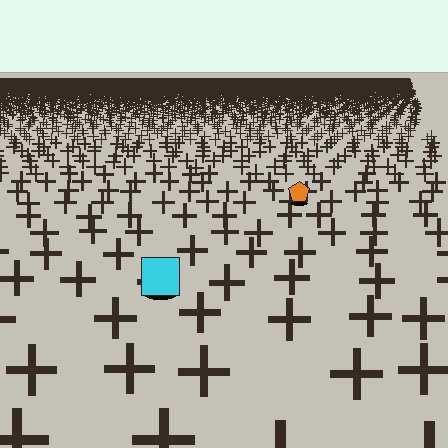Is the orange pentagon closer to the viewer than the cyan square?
No. The cyan square is closer — you can tell from the texture gradient: the ground texture is coarser near it.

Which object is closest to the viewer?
The cyan square is closest. The texture marks near it are larger and more spread out.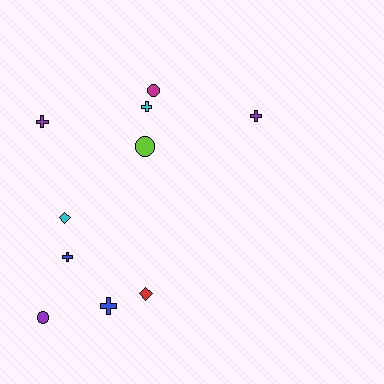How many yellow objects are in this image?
There are no yellow objects.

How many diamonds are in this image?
There are 2 diamonds.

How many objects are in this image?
There are 10 objects.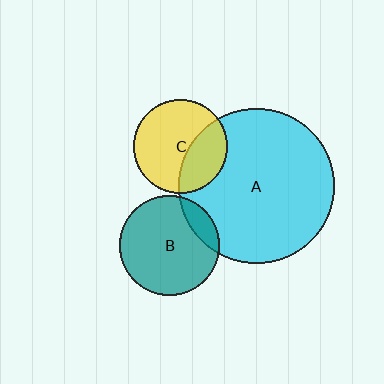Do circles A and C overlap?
Yes.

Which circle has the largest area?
Circle A (cyan).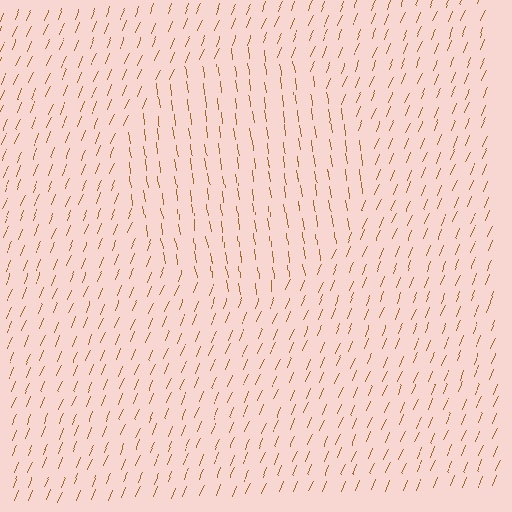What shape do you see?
I see a circle.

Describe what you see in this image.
The image is filled with small brown line segments. A circle region in the image has lines oriented differently from the surrounding lines, creating a visible texture boundary.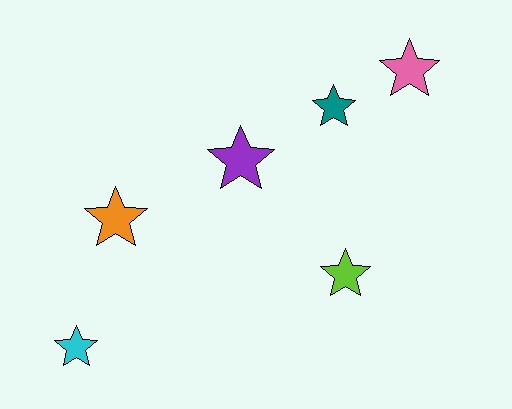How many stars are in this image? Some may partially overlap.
There are 6 stars.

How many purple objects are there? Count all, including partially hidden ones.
There is 1 purple object.